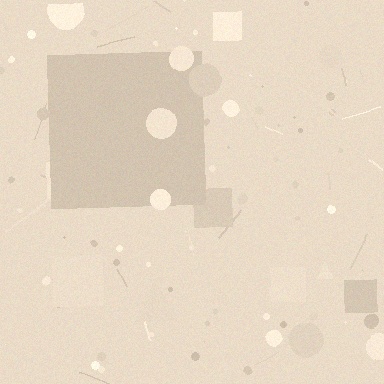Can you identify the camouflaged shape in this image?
The camouflaged shape is a square.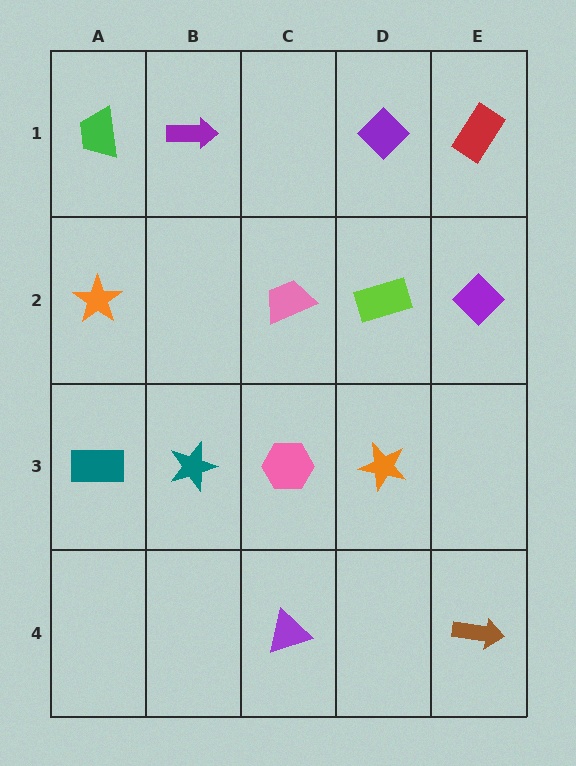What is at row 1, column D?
A purple diamond.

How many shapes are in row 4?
2 shapes.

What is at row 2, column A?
An orange star.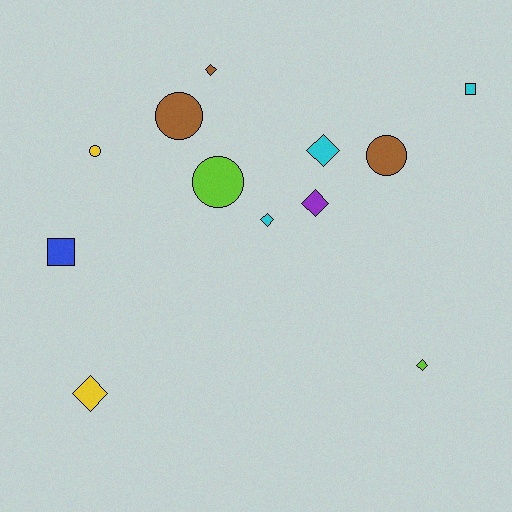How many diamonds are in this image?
There are 6 diamonds.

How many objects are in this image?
There are 12 objects.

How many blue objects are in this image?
There is 1 blue object.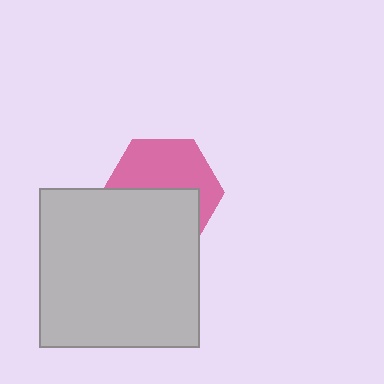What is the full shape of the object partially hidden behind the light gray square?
The partially hidden object is a pink hexagon.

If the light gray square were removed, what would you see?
You would see the complete pink hexagon.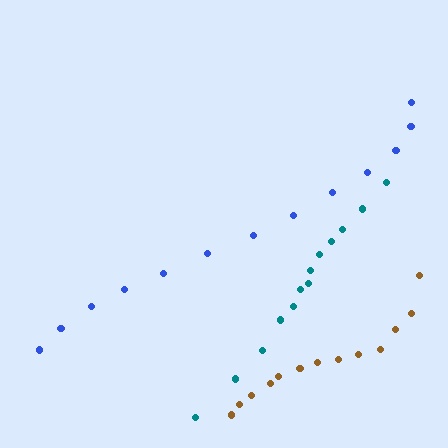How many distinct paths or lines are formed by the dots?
There are 3 distinct paths.